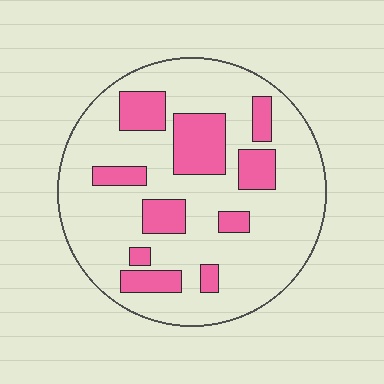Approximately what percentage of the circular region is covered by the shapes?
Approximately 25%.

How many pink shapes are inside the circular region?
10.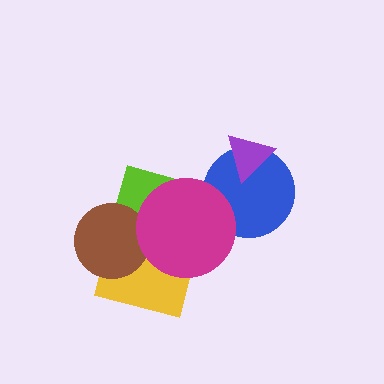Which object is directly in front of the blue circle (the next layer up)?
The purple triangle is directly in front of the blue circle.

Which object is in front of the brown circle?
The magenta circle is in front of the brown circle.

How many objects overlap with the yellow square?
3 objects overlap with the yellow square.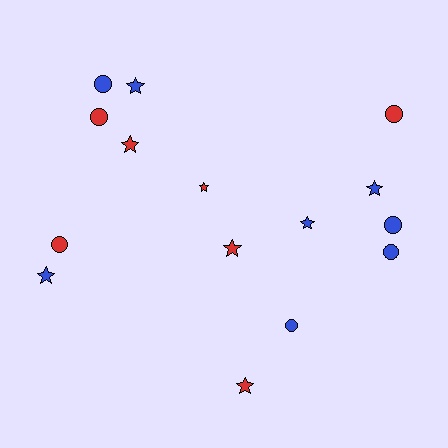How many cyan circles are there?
There are no cyan circles.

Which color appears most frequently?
Blue, with 8 objects.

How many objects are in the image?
There are 15 objects.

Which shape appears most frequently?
Star, with 8 objects.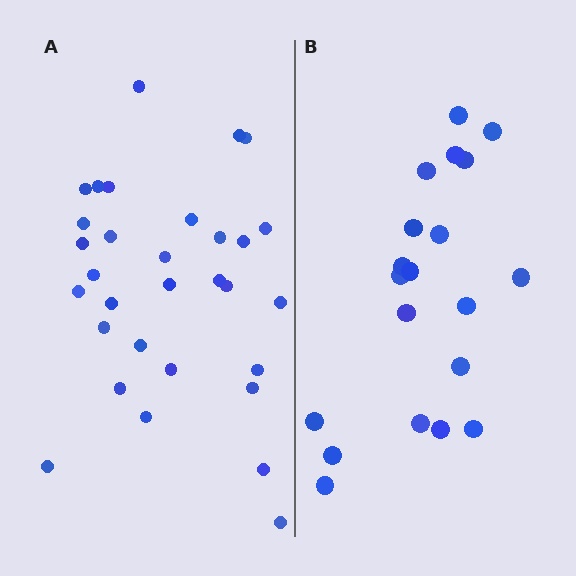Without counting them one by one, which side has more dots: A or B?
Region A (the left region) has more dots.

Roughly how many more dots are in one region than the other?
Region A has roughly 12 or so more dots than region B.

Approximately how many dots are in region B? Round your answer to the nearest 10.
About 20 dots.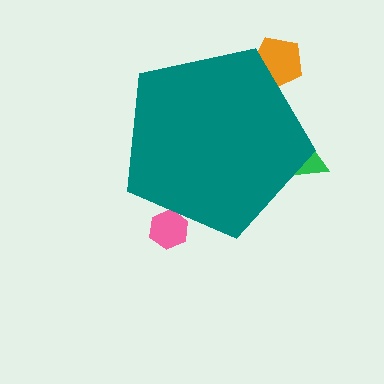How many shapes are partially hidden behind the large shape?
3 shapes are partially hidden.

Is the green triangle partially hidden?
Yes, the green triangle is partially hidden behind the teal pentagon.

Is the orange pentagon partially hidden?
Yes, the orange pentagon is partially hidden behind the teal pentagon.